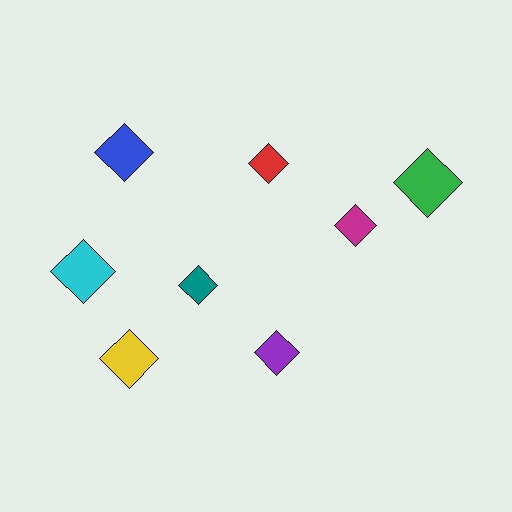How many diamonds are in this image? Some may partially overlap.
There are 8 diamonds.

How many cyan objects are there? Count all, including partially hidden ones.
There is 1 cyan object.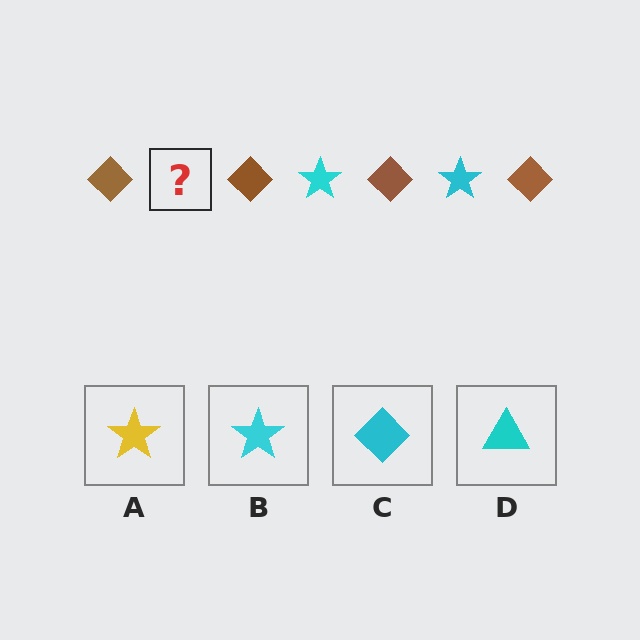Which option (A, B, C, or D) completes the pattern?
B.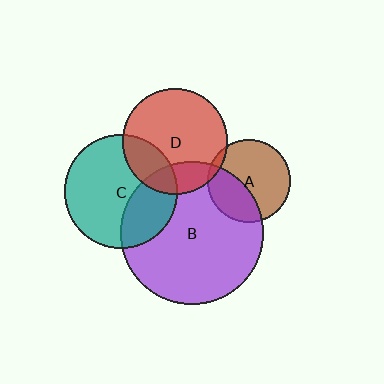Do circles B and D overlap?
Yes.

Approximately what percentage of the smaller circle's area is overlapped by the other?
Approximately 20%.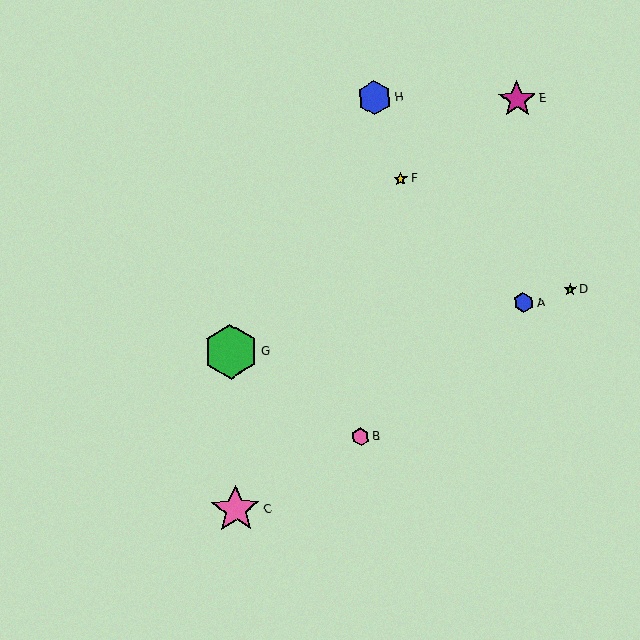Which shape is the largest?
The green hexagon (labeled G) is the largest.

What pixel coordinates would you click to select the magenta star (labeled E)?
Click at (517, 100) to select the magenta star E.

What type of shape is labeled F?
Shape F is a yellow star.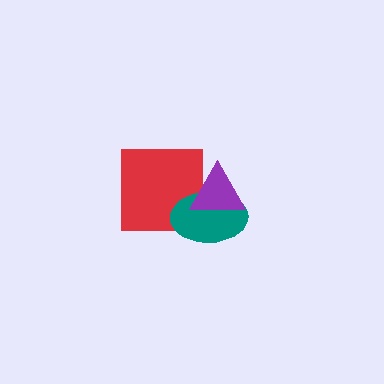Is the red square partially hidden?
Yes, it is partially covered by another shape.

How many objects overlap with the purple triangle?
2 objects overlap with the purple triangle.